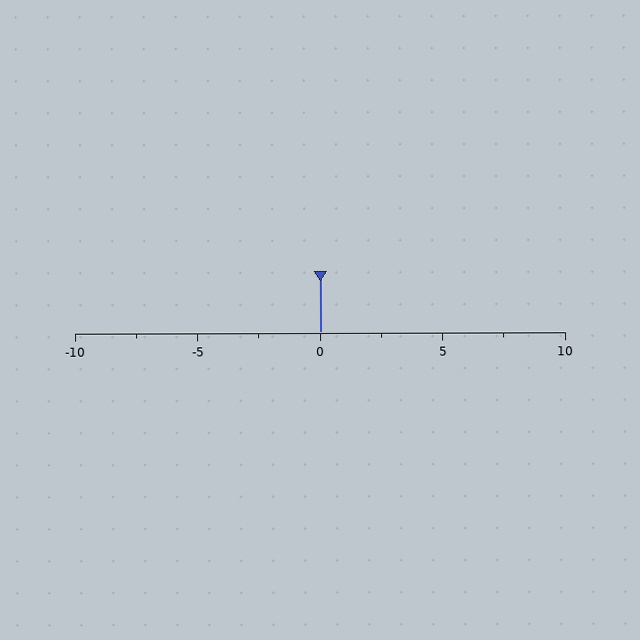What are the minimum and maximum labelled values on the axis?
The axis runs from -10 to 10.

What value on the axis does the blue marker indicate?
The marker indicates approximately 0.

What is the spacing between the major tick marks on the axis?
The major ticks are spaced 5 apart.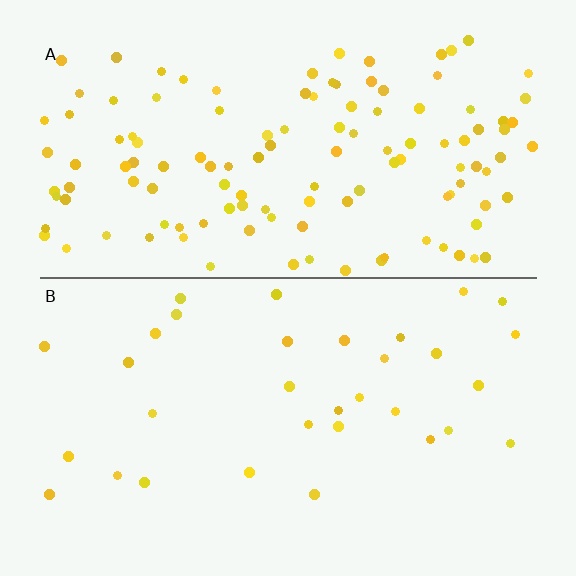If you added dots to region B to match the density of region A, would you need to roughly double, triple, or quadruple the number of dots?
Approximately quadruple.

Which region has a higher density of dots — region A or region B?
A (the top).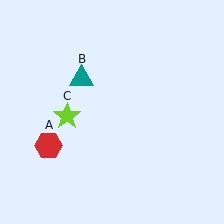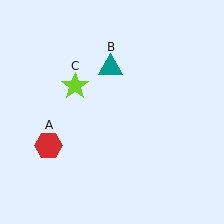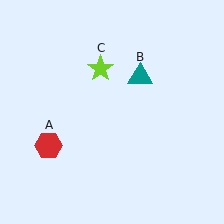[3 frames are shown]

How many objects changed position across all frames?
2 objects changed position: teal triangle (object B), lime star (object C).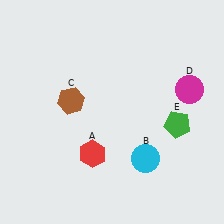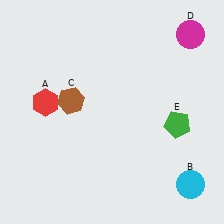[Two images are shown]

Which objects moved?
The objects that moved are: the red hexagon (A), the cyan circle (B), the magenta circle (D).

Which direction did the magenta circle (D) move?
The magenta circle (D) moved up.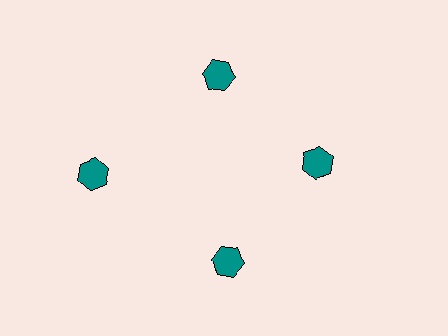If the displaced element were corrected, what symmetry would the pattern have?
It would have 4-fold rotational symmetry — the pattern would map onto itself every 90 degrees.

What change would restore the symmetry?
The symmetry would be restored by moving it inward, back onto the ring so that all 4 hexagons sit at equal angles and equal distance from the center.